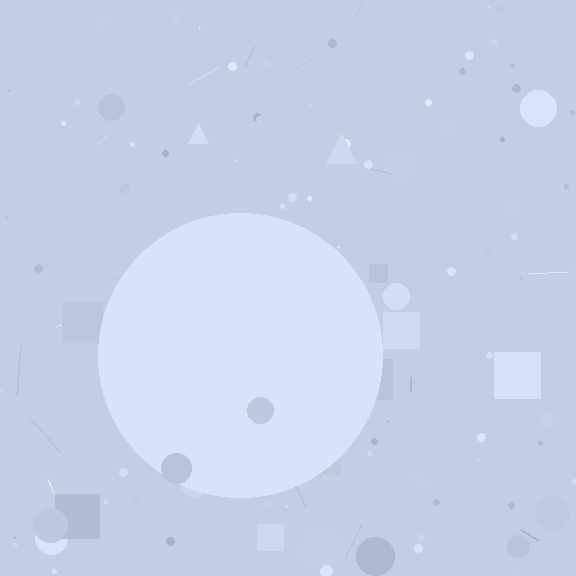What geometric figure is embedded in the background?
A circle is embedded in the background.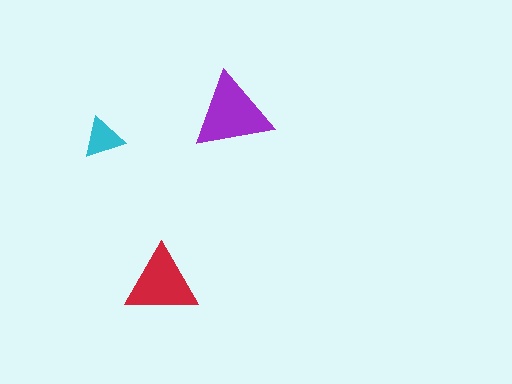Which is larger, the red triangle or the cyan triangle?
The red one.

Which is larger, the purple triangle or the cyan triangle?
The purple one.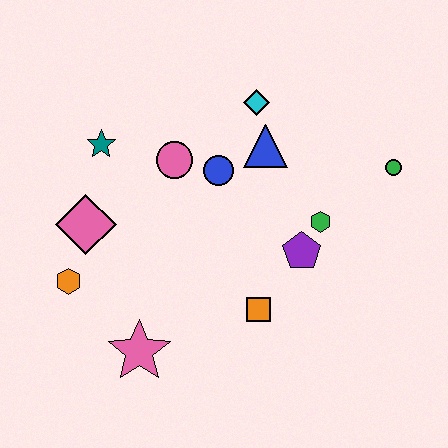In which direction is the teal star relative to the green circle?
The teal star is to the left of the green circle.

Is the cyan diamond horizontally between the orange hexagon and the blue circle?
No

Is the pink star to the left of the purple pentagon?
Yes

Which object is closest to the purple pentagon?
The green hexagon is closest to the purple pentagon.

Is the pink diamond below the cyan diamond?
Yes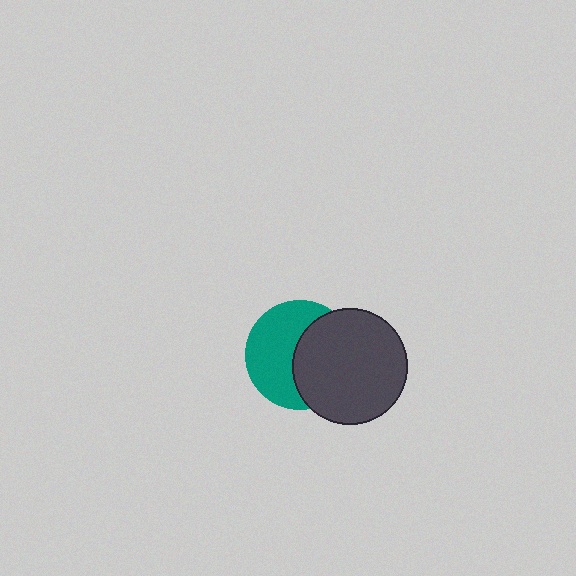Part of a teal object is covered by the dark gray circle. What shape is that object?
It is a circle.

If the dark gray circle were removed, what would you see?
You would see the complete teal circle.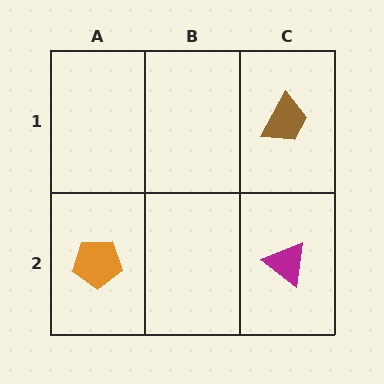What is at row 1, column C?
A brown trapezoid.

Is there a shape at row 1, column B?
No, that cell is empty.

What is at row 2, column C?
A magenta triangle.